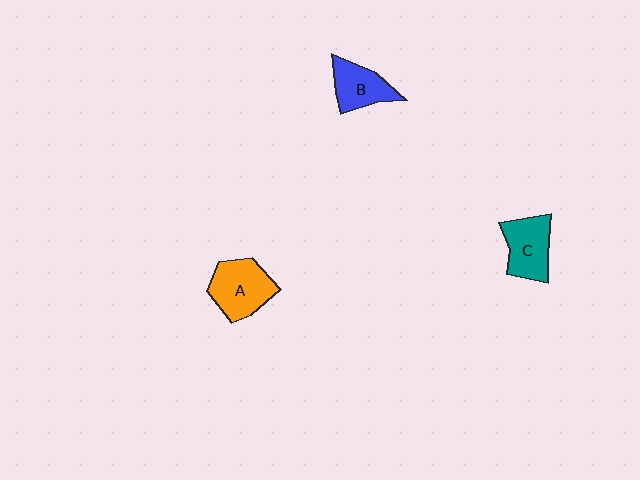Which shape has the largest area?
Shape A (orange).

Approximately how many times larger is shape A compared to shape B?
Approximately 1.3 times.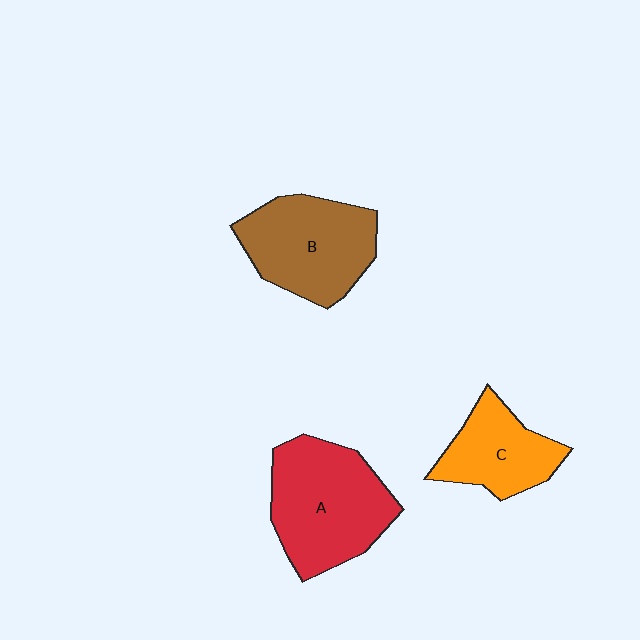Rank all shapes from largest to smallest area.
From largest to smallest: A (red), B (brown), C (orange).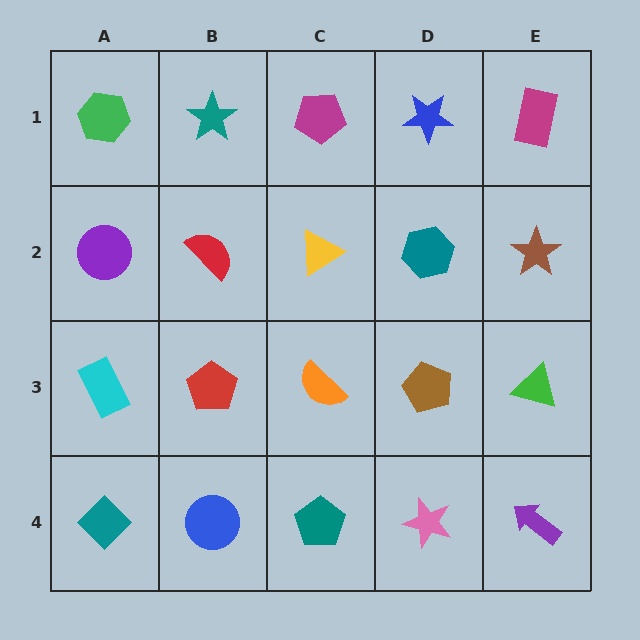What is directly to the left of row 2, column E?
A teal hexagon.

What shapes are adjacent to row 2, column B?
A teal star (row 1, column B), a red pentagon (row 3, column B), a purple circle (row 2, column A), a yellow triangle (row 2, column C).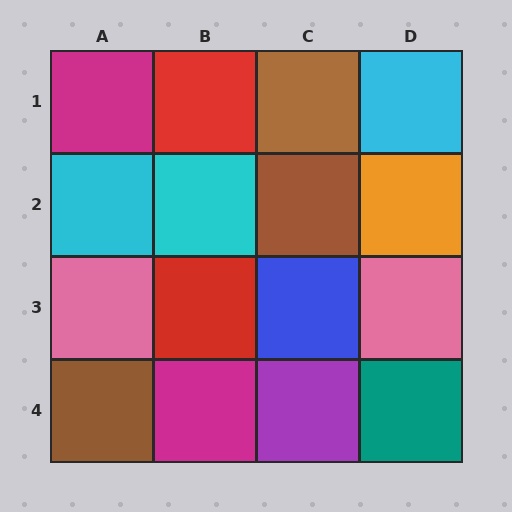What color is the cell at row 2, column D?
Orange.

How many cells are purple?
1 cell is purple.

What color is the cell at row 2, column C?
Brown.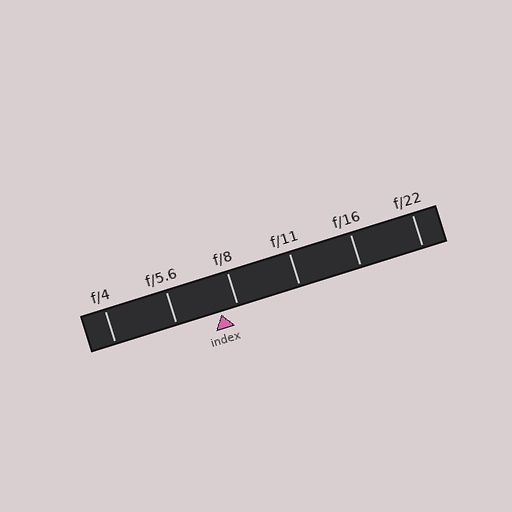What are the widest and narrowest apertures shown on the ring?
The widest aperture shown is f/4 and the narrowest is f/22.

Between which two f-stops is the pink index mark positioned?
The index mark is between f/5.6 and f/8.